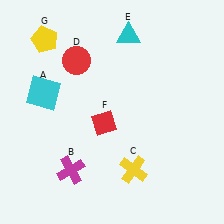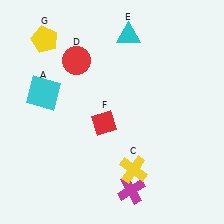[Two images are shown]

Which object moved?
The magenta cross (B) moved right.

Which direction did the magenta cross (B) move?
The magenta cross (B) moved right.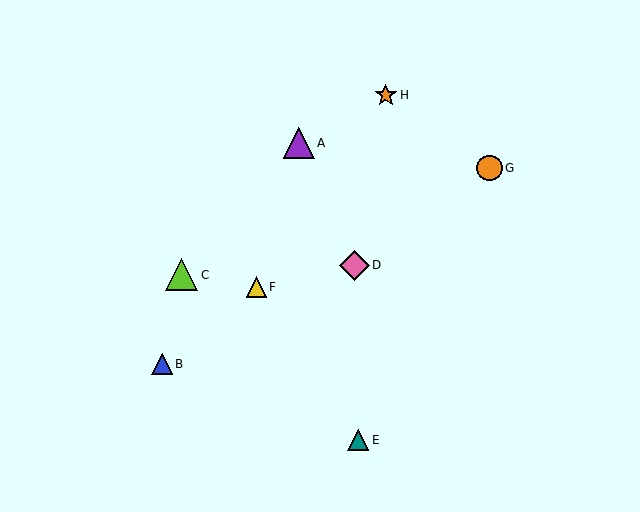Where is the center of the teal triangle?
The center of the teal triangle is at (358, 440).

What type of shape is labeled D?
Shape D is a pink diamond.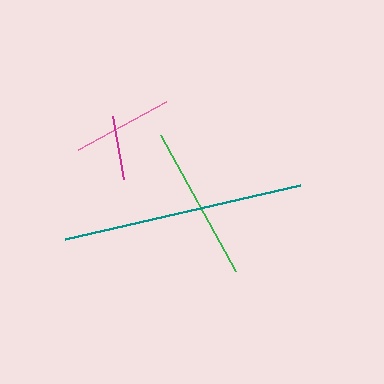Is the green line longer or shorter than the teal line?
The teal line is longer than the green line.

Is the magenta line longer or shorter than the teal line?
The teal line is longer than the magenta line.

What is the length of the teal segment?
The teal segment is approximately 241 pixels long.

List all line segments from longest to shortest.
From longest to shortest: teal, green, pink, magenta.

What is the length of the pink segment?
The pink segment is approximately 100 pixels long.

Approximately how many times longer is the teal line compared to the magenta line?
The teal line is approximately 3.8 times the length of the magenta line.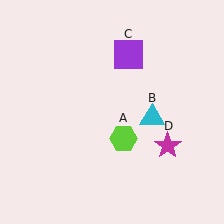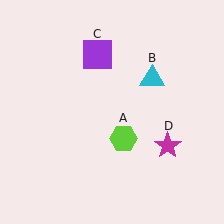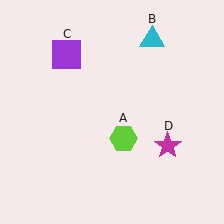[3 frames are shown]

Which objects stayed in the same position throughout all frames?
Lime hexagon (object A) and magenta star (object D) remained stationary.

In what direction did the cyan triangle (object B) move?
The cyan triangle (object B) moved up.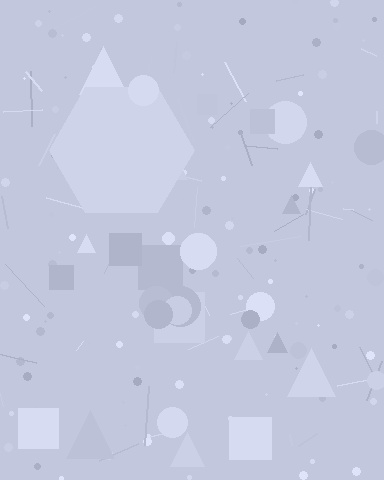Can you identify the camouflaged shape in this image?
The camouflaged shape is a hexagon.